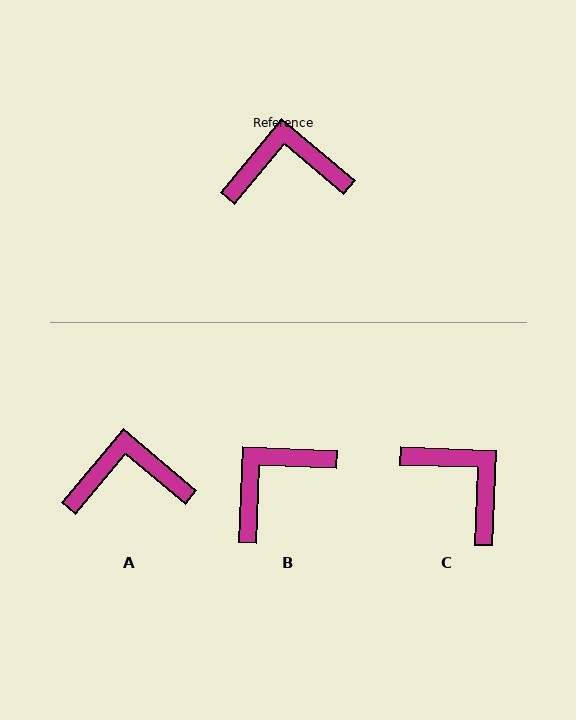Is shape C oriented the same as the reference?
No, it is off by about 52 degrees.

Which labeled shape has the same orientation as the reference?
A.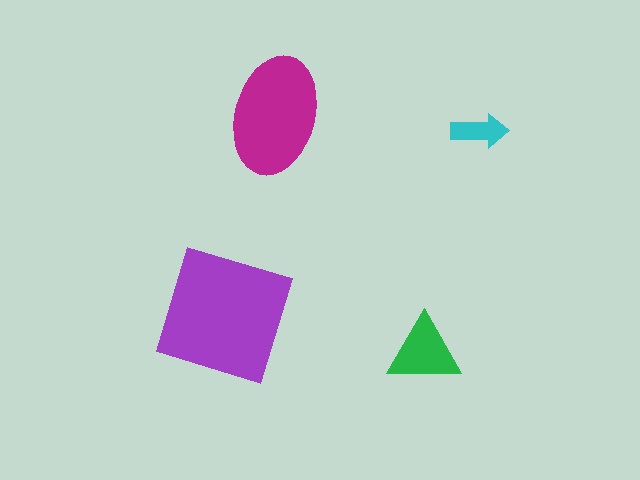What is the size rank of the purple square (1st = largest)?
1st.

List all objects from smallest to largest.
The cyan arrow, the green triangle, the magenta ellipse, the purple square.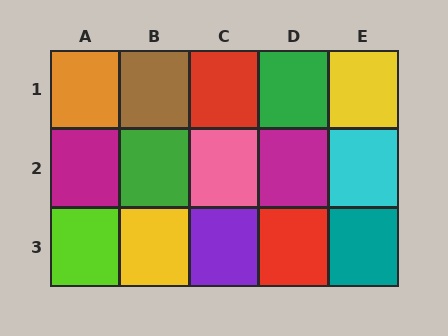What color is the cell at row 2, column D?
Magenta.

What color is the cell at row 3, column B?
Yellow.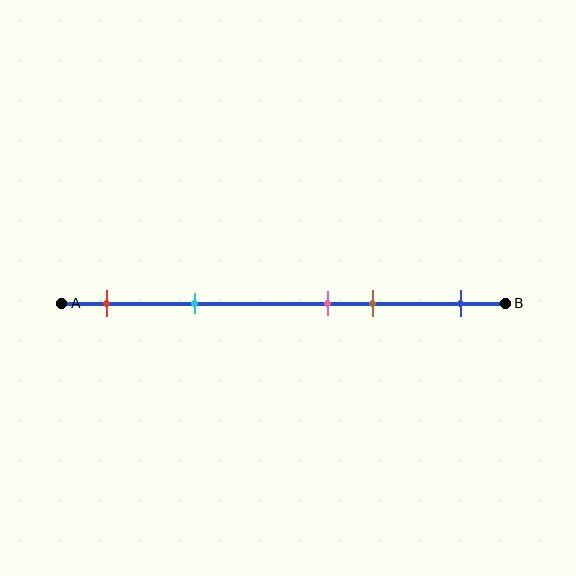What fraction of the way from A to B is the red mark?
The red mark is approximately 10% (0.1) of the way from A to B.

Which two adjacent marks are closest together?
The pink and brown marks are the closest adjacent pair.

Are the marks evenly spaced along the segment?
No, the marks are not evenly spaced.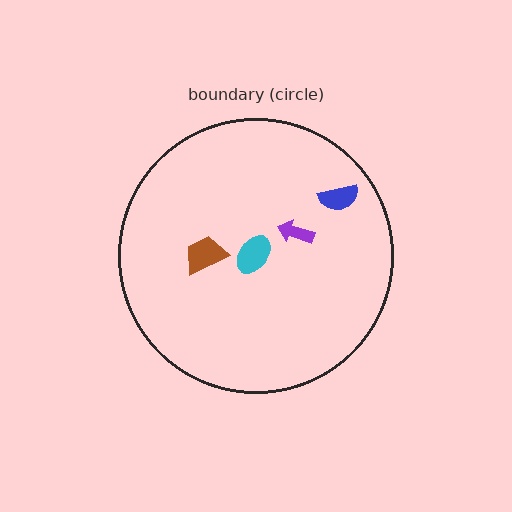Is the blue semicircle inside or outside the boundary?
Inside.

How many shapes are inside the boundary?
4 inside, 0 outside.